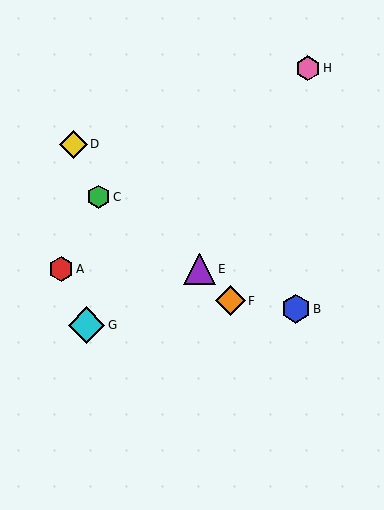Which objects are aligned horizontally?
Objects A, E are aligned horizontally.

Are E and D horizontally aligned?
No, E is at y≈269 and D is at y≈144.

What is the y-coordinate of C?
Object C is at y≈197.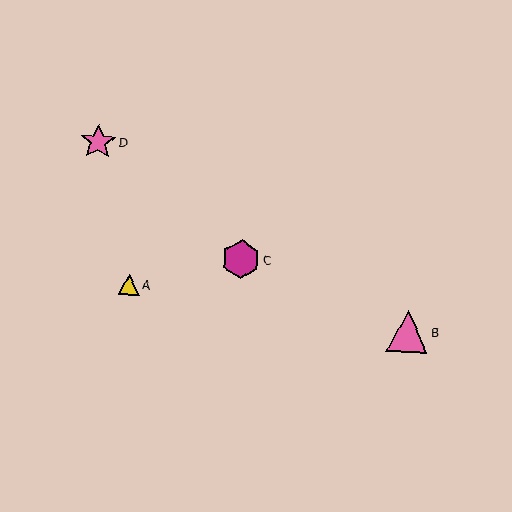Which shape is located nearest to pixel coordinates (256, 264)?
The magenta hexagon (labeled C) at (241, 259) is nearest to that location.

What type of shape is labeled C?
Shape C is a magenta hexagon.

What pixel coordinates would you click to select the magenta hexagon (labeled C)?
Click at (241, 259) to select the magenta hexagon C.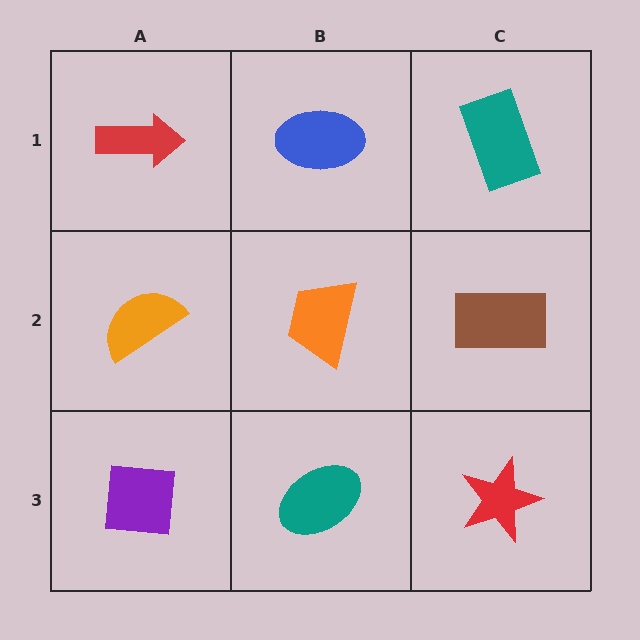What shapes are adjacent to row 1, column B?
An orange trapezoid (row 2, column B), a red arrow (row 1, column A), a teal rectangle (row 1, column C).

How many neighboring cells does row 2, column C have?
3.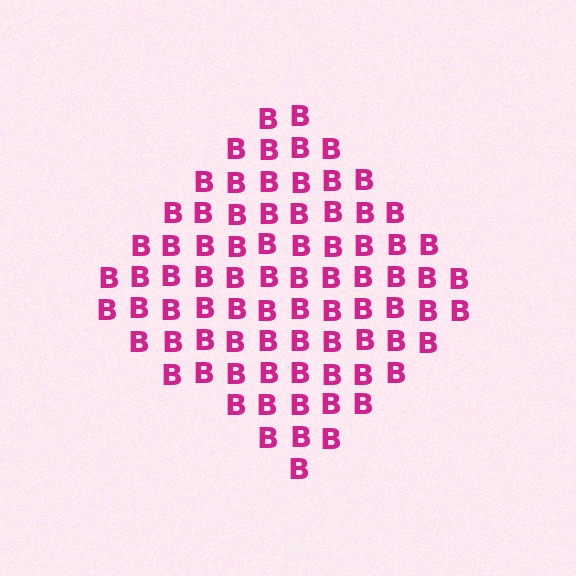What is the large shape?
The large shape is a diamond.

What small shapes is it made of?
It is made of small letter B's.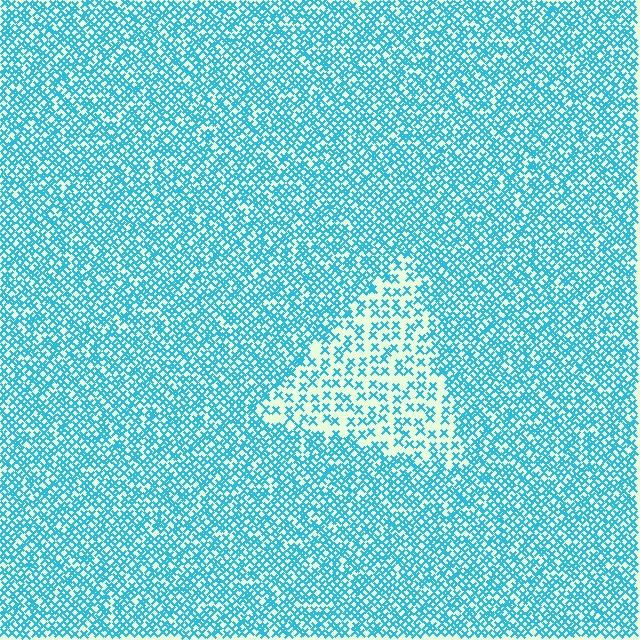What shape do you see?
I see a triangle.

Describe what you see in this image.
The image contains small cyan elements arranged at two different densities. A triangle-shaped region is visible where the elements are less densely packed than the surrounding area.